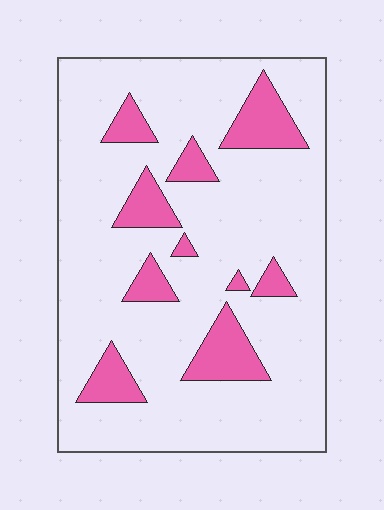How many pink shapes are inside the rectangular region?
10.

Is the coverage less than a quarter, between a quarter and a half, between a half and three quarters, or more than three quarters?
Less than a quarter.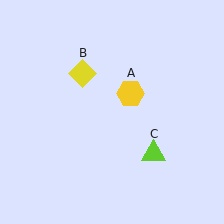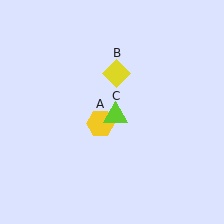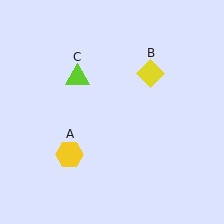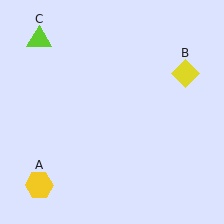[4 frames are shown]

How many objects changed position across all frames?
3 objects changed position: yellow hexagon (object A), yellow diamond (object B), lime triangle (object C).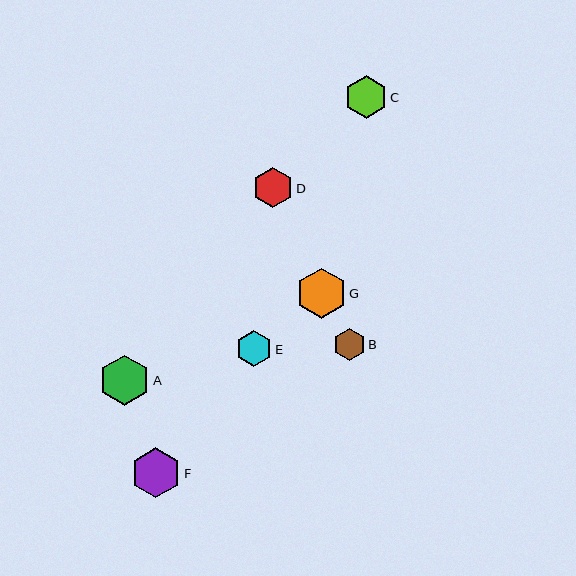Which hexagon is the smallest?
Hexagon B is the smallest with a size of approximately 32 pixels.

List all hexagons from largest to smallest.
From largest to smallest: A, G, F, C, D, E, B.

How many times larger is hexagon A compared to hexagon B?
Hexagon A is approximately 1.6 times the size of hexagon B.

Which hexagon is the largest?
Hexagon A is the largest with a size of approximately 50 pixels.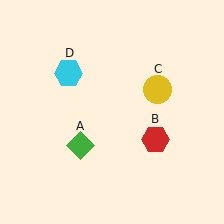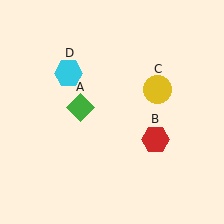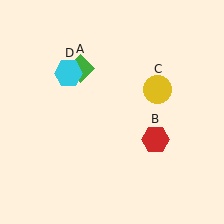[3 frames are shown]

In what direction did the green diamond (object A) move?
The green diamond (object A) moved up.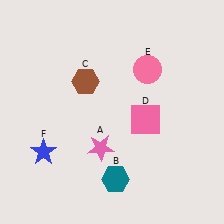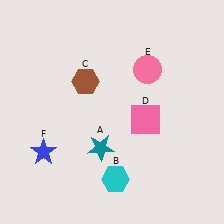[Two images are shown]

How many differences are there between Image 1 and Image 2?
There are 2 differences between the two images.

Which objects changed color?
A changed from pink to teal. B changed from teal to cyan.